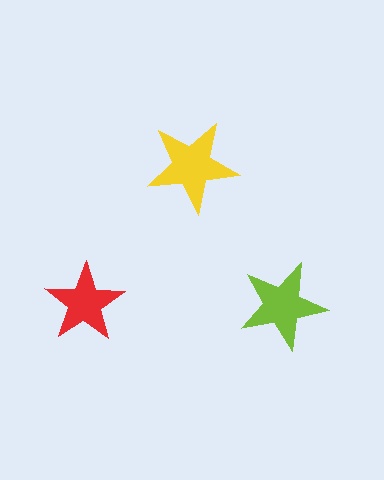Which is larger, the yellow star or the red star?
The yellow one.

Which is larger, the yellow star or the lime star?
The yellow one.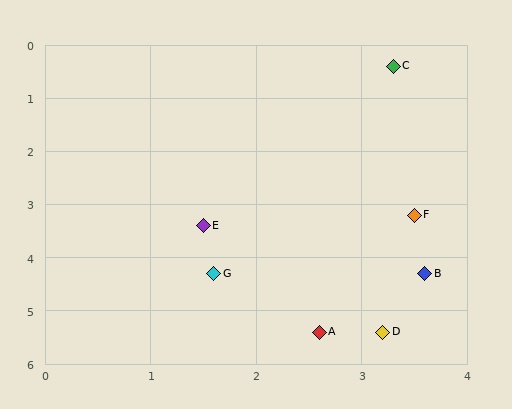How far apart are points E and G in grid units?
Points E and G are about 0.9 grid units apart.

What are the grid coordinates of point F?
Point F is at approximately (3.5, 3.2).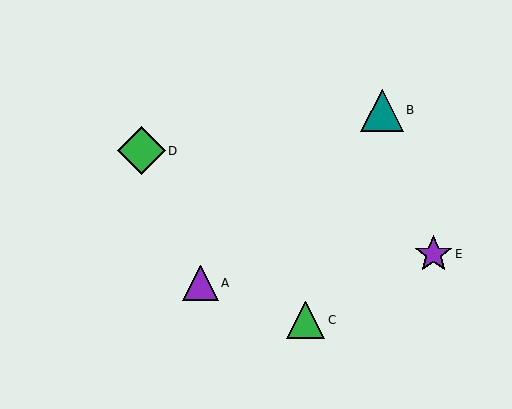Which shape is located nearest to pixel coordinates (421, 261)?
The purple star (labeled E) at (433, 254) is nearest to that location.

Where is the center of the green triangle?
The center of the green triangle is at (306, 320).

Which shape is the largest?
The green diamond (labeled D) is the largest.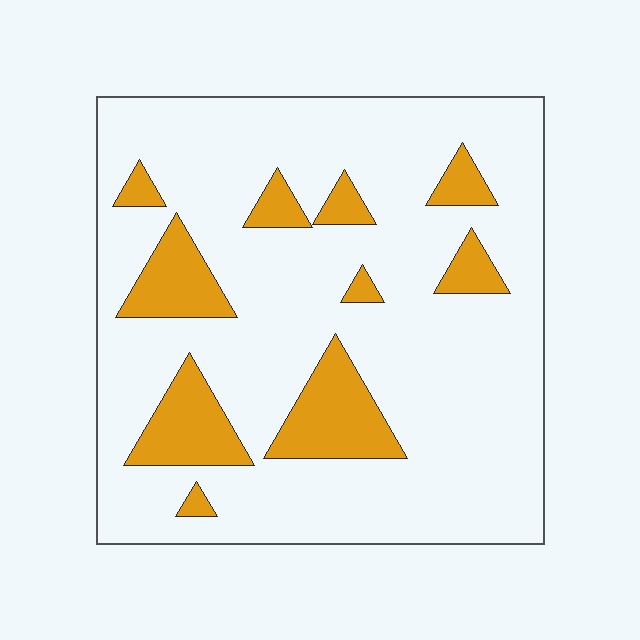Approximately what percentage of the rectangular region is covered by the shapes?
Approximately 20%.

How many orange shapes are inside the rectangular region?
10.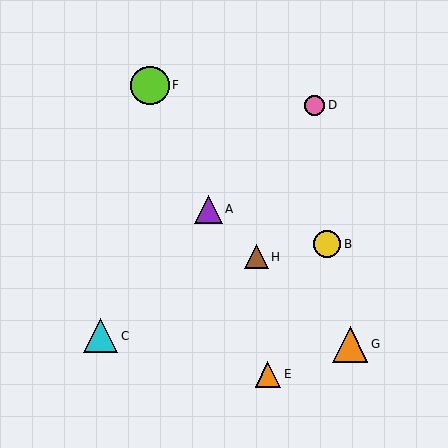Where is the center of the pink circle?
The center of the pink circle is at (314, 105).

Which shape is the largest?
The lime circle (labeled F) is the largest.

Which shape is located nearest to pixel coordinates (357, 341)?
The orange triangle (labeled G) at (350, 344) is nearest to that location.